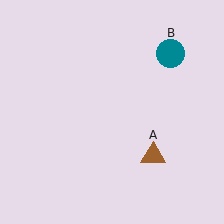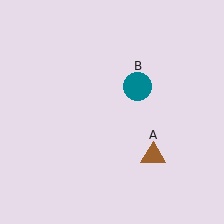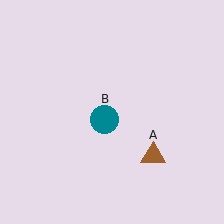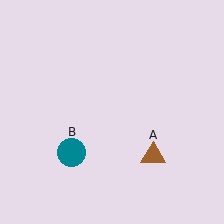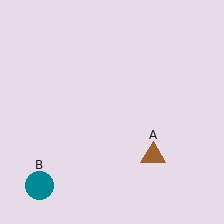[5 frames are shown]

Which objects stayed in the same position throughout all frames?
Brown triangle (object A) remained stationary.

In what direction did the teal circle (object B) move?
The teal circle (object B) moved down and to the left.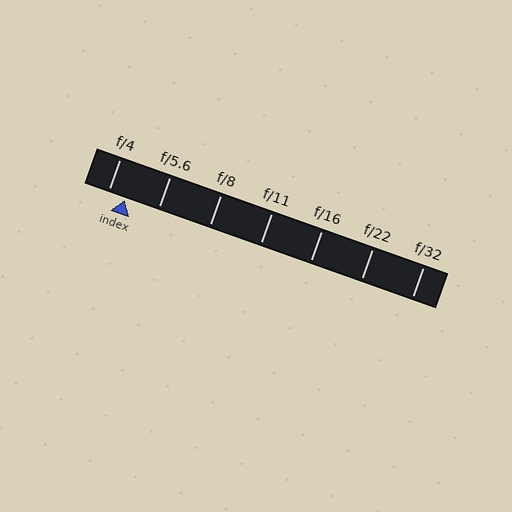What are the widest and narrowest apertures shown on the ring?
The widest aperture shown is f/4 and the narrowest is f/32.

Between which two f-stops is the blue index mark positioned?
The index mark is between f/4 and f/5.6.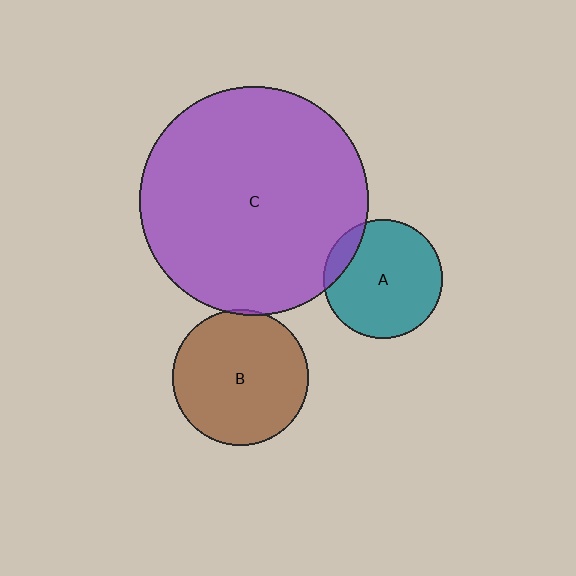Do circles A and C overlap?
Yes.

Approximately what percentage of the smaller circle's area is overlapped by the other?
Approximately 10%.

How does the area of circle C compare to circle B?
Approximately 2.8 times.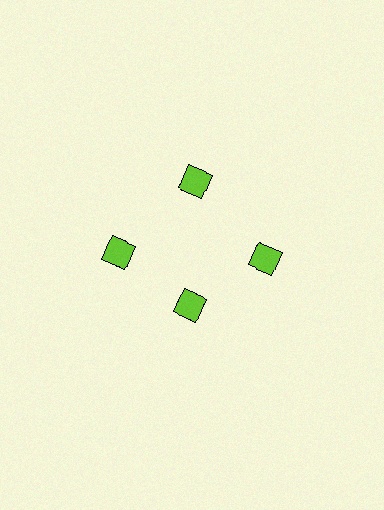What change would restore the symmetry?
The symmetry would be restored by moving it outward, back onto the ring so that all 4 diamonds sit at equal angles and equal distance from the center.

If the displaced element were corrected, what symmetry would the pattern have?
It would have 4-fold rotational symmetry — the pattern would map onto itself every 90 degrees.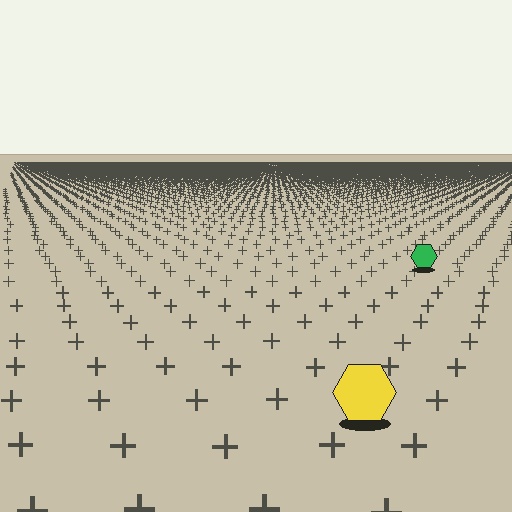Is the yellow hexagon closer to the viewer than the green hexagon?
Yes. The yellow hexagon is closer — you can tell from the texture gradient: the ground texture is coarser near it.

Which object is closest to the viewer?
The yellow hexagon is closest. The texture marks near it are larger and more spread out.